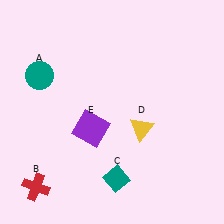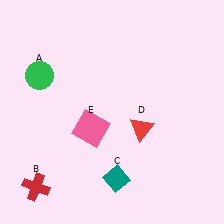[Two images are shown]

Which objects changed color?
A changed from teal to green. D changed from yellow to red. E changed from purple to pink.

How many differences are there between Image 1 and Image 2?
There are 3 differences between the two images.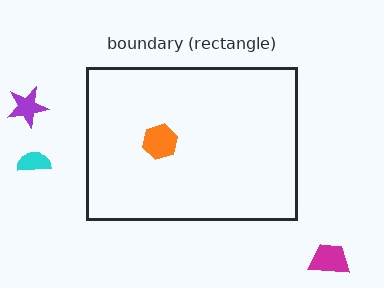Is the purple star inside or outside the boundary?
Outside.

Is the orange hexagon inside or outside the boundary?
Inside.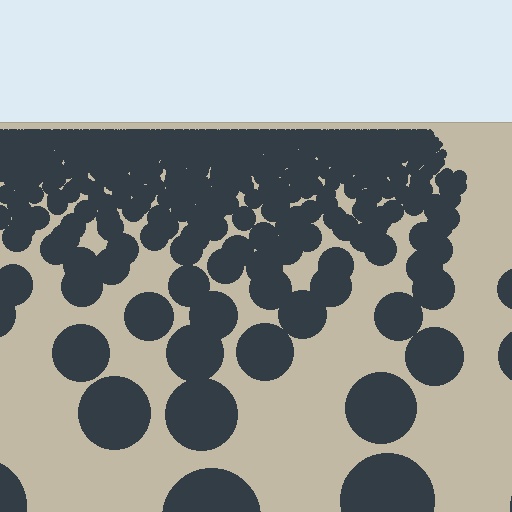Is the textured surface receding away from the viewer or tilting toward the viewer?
The surface is receding away from the viewer. Texture elements get smaller and denser toward the top.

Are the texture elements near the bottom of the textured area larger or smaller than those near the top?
Larger. Near the bottom, elements are closer to the viewer and appear at a bigger on-screen size.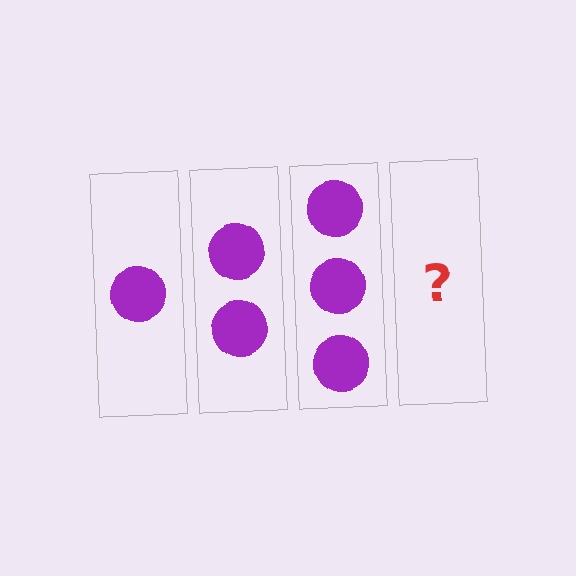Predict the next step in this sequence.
The next step is 4 circles.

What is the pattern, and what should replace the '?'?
The pattern is that each step adds one more circle. The '?' should be 4 circles.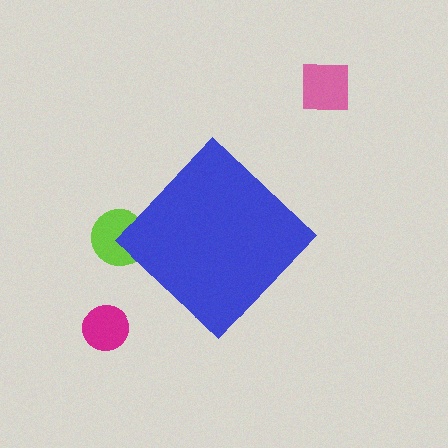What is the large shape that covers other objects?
A blue diamond.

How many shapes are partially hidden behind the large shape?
1 shape is partially hidden.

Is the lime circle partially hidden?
Yes, the lime circle is partially hidden behind the blue diamond.